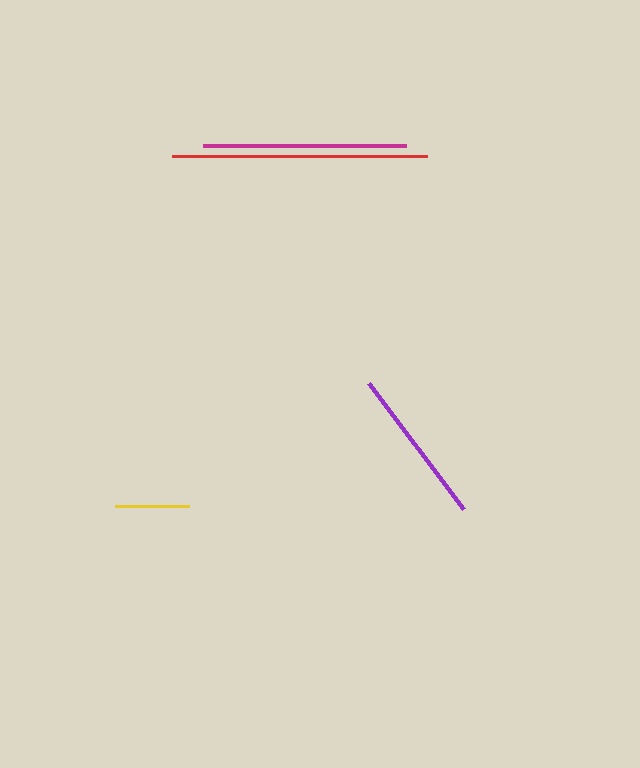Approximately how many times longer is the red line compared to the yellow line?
The red line is approximately 3.4 times the length of the yellow line.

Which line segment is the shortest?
The yellow line is the shortest at approximately 74 pixels.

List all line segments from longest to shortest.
From longest to shortest: red, magenta, purple, yellow.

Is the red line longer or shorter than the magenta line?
The red line is longer than the magenta line.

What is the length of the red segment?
The red segment is approximately 255 pixels long.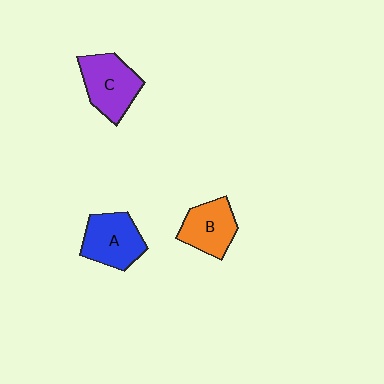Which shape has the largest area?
Shape C (purple).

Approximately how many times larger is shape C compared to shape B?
Approximately 1.2 times.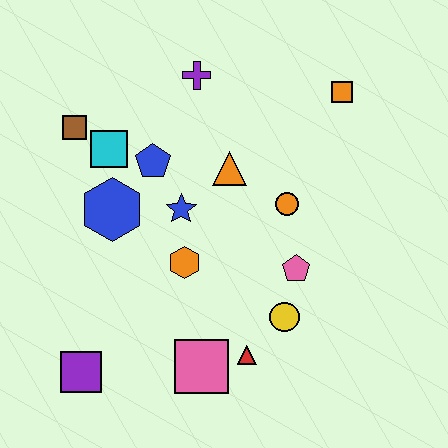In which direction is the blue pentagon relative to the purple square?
The blue pentagon is above the purple square.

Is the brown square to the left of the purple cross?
Yes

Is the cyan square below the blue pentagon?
No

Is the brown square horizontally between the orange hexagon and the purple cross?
No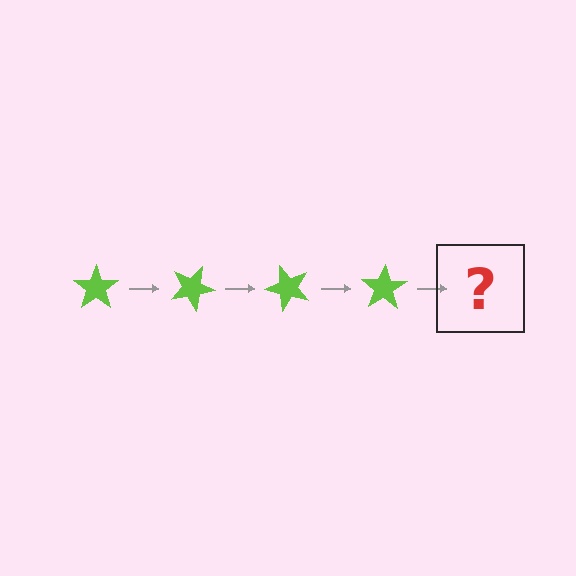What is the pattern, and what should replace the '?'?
The pattern is that the star rotates 25 degrees each step. The '?' should be a lime star rotated 100 degrees.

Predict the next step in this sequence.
The next step is a lime star rotated 100 degrees.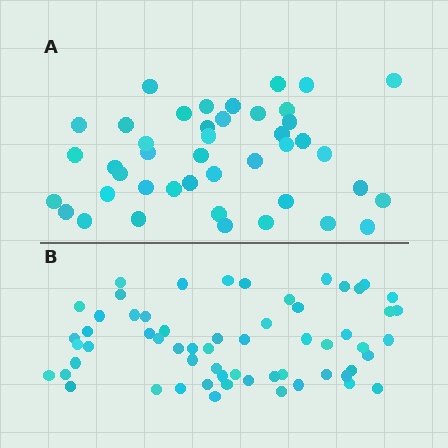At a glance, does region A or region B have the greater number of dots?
Region B (the bottom region) has more dots.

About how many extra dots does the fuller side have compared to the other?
Region B has approximately 15 more dots than region A.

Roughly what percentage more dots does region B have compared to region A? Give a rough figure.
About 40% more.